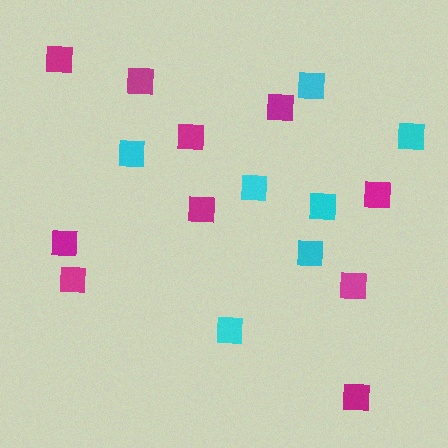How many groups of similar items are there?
There are 2 groups: one group of cyan squares (7) and one group of magenta squares (10).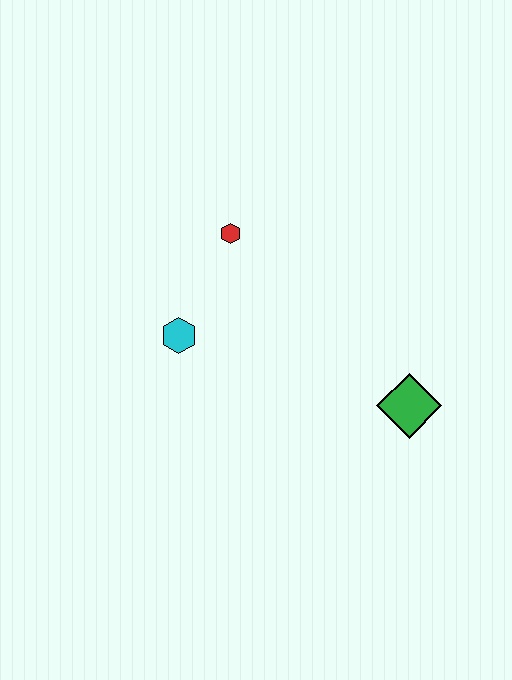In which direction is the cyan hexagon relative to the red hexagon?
The cyan hexagon is below the red hexagon.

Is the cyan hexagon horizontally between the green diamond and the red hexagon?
No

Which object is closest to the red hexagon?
The cyan hexagon is closest to the red hexagon.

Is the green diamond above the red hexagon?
No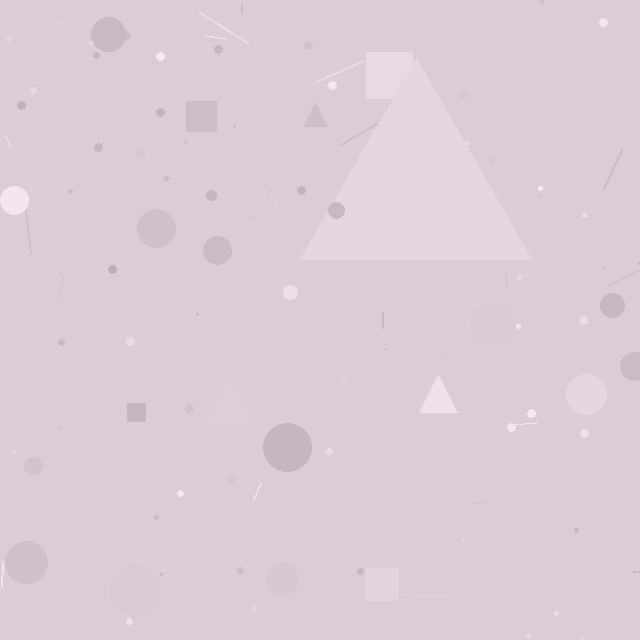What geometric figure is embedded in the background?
A triangle is embedded in the background.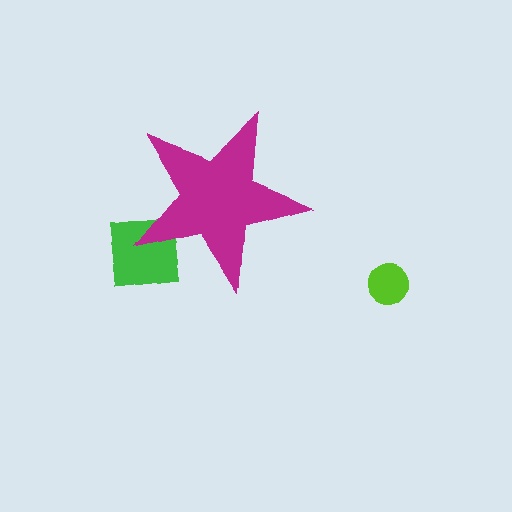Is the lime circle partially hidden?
No, the lime circle is fully visible.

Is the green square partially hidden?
Yes, the green square is partially hidden behind the magenta star.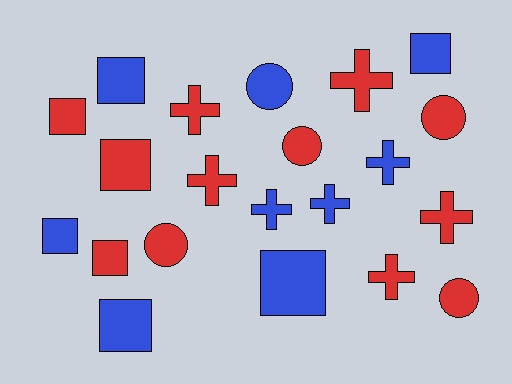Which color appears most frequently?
Red, with 12 objects.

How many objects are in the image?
There are 21 objects.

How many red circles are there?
There are 4 red circles.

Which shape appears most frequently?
Cross, with 8 objects.